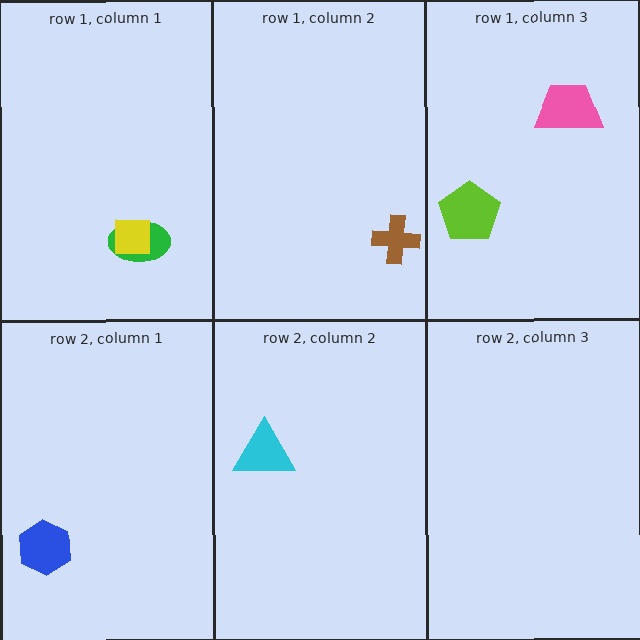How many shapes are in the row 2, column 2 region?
1.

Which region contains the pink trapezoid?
The row 1, column 3 region.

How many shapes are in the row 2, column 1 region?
1.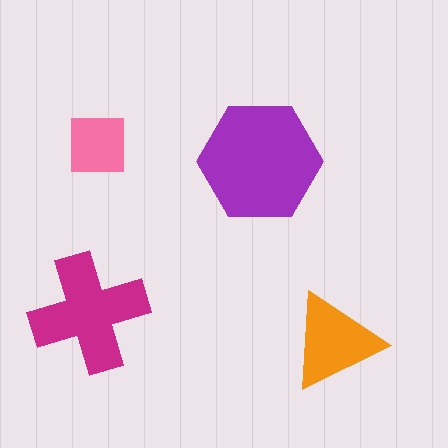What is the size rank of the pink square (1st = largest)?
4th.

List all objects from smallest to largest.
The pink square, the orange triangle, the magenta cross, the purple hexagon.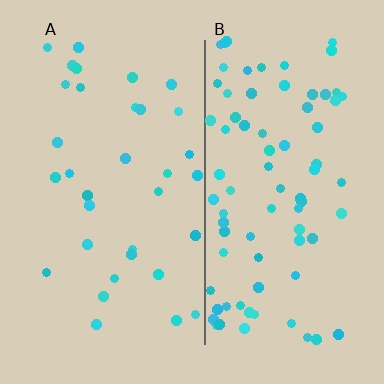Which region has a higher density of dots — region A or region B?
B (the right).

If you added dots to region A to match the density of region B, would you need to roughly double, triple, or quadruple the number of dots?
Approximately double.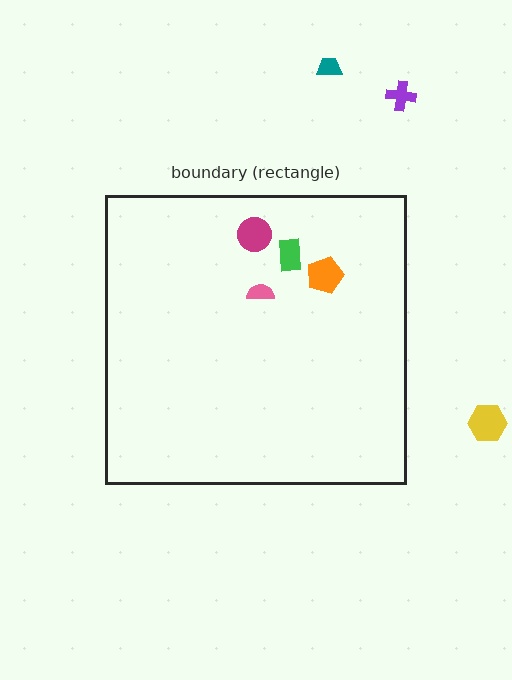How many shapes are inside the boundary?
4 inside, 3 outside.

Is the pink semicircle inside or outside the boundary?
Inside.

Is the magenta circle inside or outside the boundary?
Inside.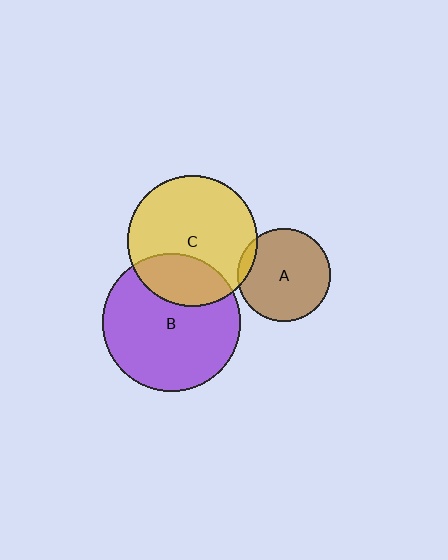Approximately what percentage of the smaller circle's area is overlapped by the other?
Approximately 10%.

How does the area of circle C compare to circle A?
Approximately 2.0 times.